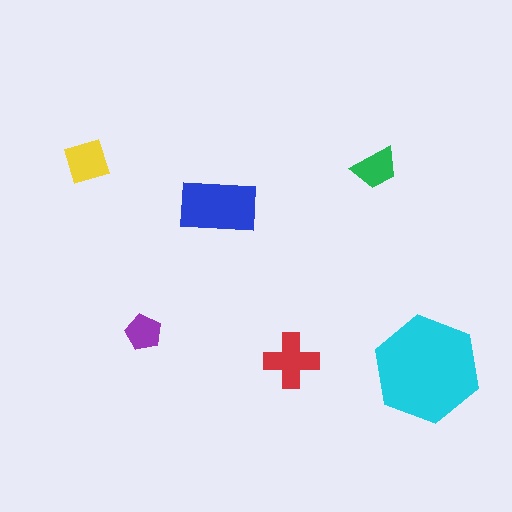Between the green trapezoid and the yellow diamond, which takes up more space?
The yellow diamond.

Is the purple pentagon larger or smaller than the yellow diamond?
Smaller.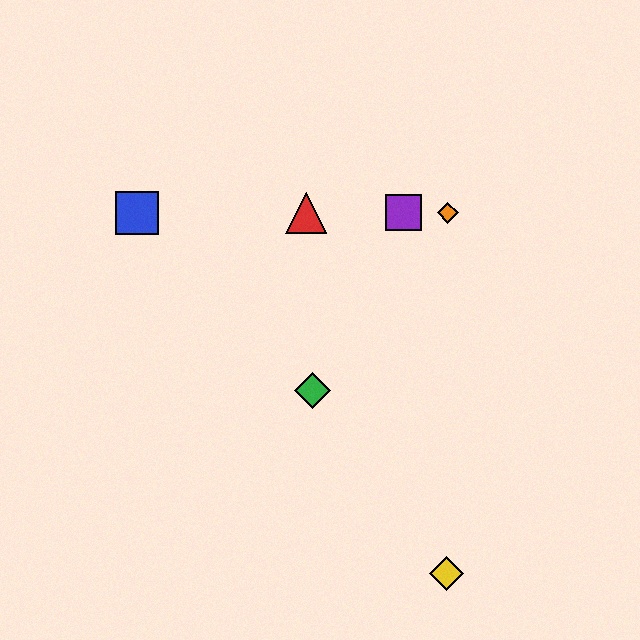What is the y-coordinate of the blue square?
The blue square is at y≈213.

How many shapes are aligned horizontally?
4 shapes (the red triangle, the blue square, the purple square, the orange diamond) are aligned horizontally.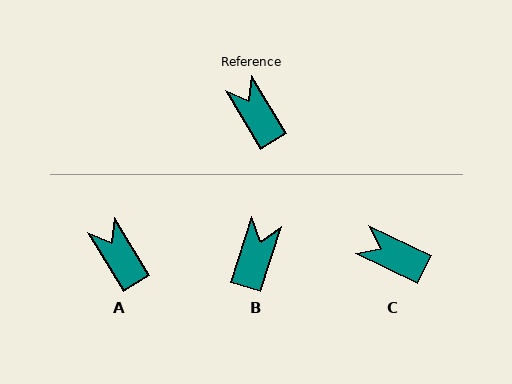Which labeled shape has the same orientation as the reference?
A.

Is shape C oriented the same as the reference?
No, it is off by about 34 degrees.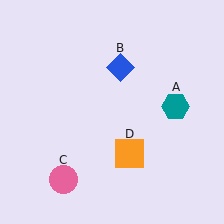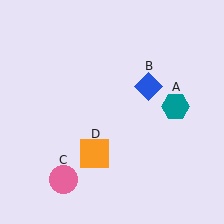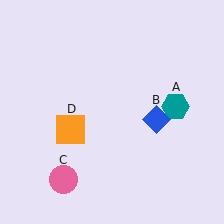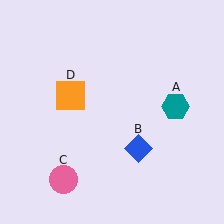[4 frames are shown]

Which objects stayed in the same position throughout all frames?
Teal hexagon (object A) and pink circle (object C) remained stationary.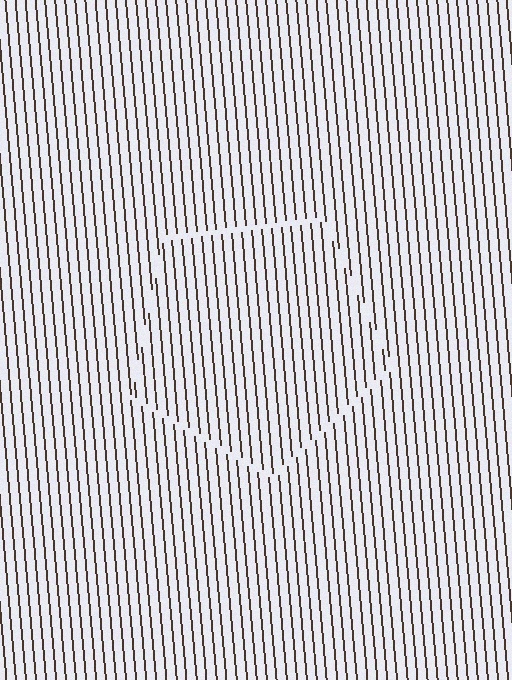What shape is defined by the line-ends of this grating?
An illusory pentagon. The interior of the shape contains the same grating, shifted by half a period — the contour is defined by the phase discontinuity where line-ends from the inner and outer gratings abut.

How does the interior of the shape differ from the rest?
The interior of the shape contains the same grating, shifted by half a period — the contour is defined by the phase discontinuity where line-ends from the inner and outer gratings abut.